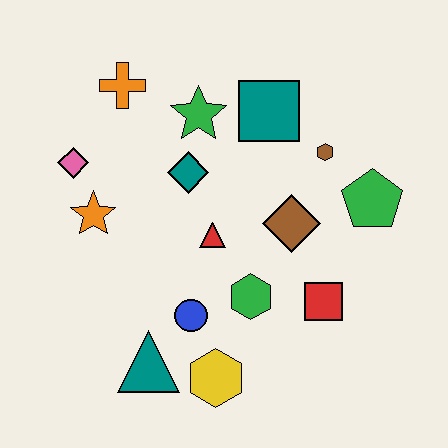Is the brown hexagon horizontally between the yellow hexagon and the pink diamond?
No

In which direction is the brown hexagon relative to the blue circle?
The brown hexagon is above the blue circle.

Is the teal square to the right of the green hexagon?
Yes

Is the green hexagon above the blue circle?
Yes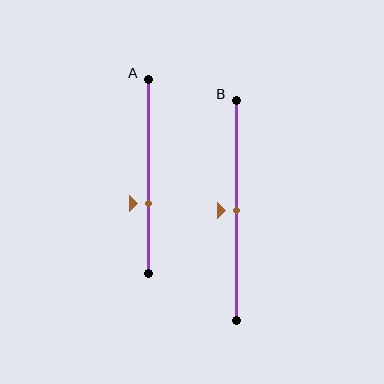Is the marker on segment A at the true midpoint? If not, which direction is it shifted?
No, the marker on segment A is shifted downward by about 14% of the segment length.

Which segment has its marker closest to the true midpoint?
Segment B has its marker closest to the true midpoint.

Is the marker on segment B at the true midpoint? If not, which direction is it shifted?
Yes, the marker on segment B is at the true midpoint.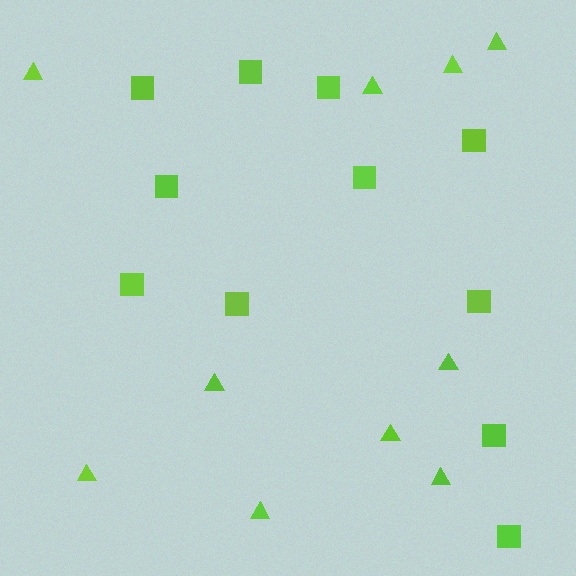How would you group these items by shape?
There are 2 groups: one group of squares (11) and one group of triangles (10).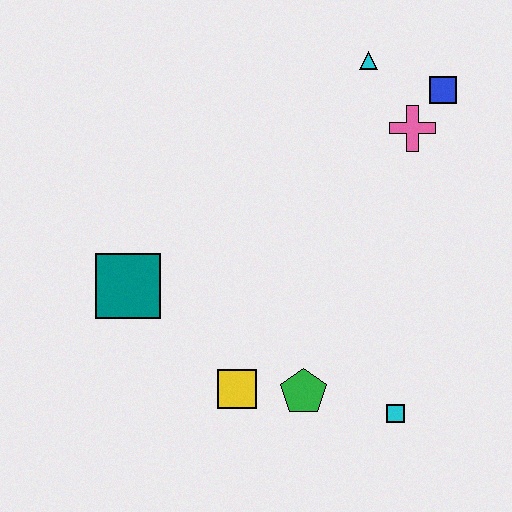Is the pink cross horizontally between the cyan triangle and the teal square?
No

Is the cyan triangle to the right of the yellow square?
Yes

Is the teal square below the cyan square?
No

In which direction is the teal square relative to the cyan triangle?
The teal square is to the left of the cyan triangle.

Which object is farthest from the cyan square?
The cyan triangle is farthest from the cyan square.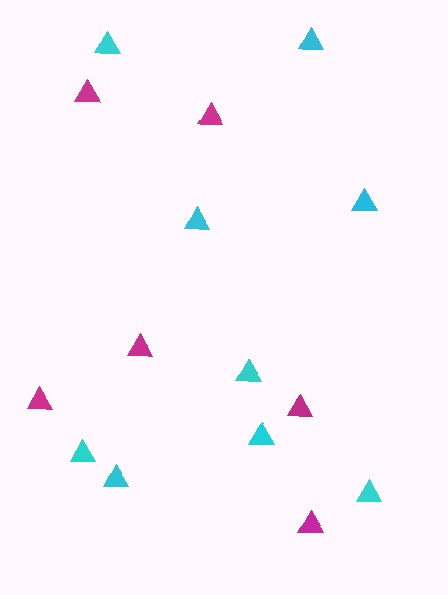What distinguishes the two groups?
There are 2 groups: one group of magenta triangles (6) and one group of cyan triangles (9).